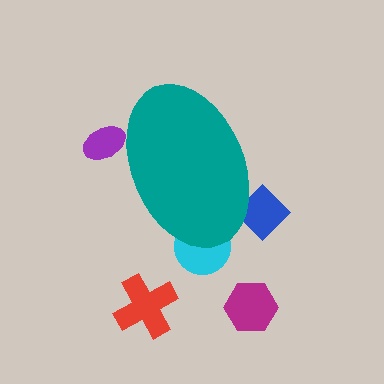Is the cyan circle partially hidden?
Yes, the cyan circle is partially hidden behind the teal ellipse.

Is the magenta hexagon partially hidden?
No, the magenta hexagon is fully visible.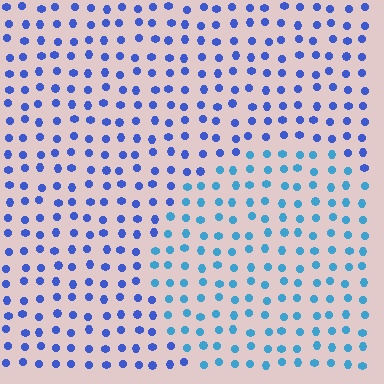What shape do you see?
I see a circle.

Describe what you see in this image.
The image is filled with small blue elements in a uniform arrangement. A circle-shaped region is visible where the elements are tinted to a slightly different hue, forming a subtle color boundary.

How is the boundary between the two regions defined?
The boundary is defined purely by a slight shift in hue (about 30 degrees). Spacing, size, and orientation are identical on both sides.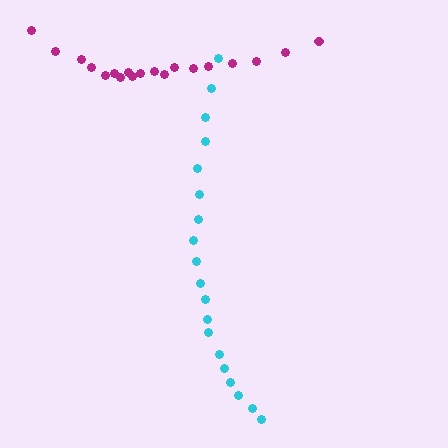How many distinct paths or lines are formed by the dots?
There are 2 distinct paths.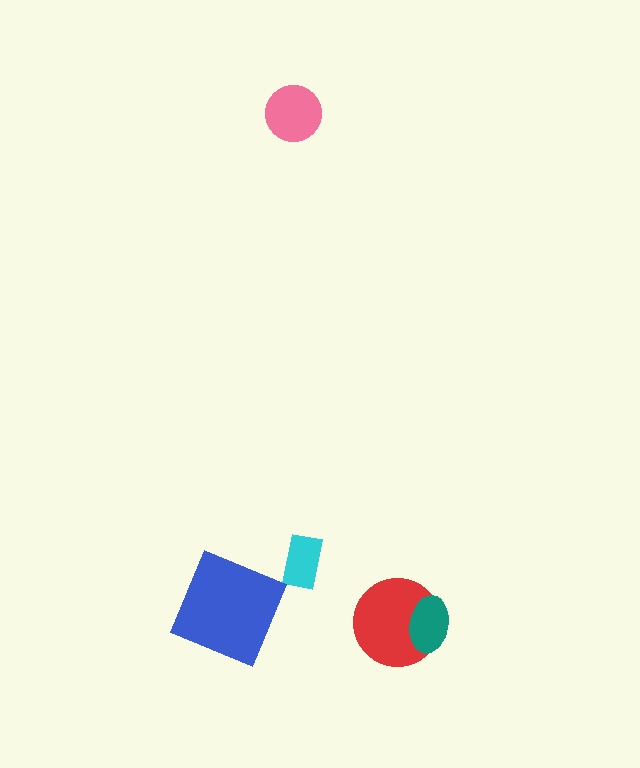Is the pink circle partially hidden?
No, no other shape covers it.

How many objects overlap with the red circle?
1 object overlaps with the red circle.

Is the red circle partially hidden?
Yes, it is partially covered by another shape.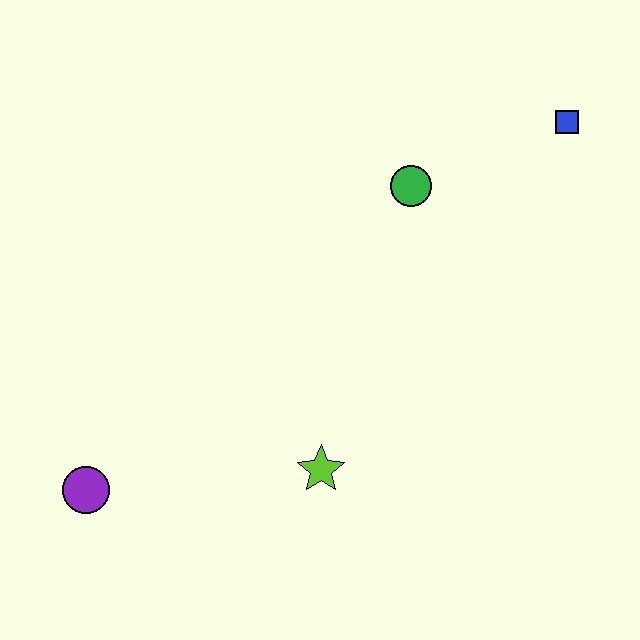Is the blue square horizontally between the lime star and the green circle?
No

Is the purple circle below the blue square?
Yes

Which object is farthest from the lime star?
The blue square is farthest from the lime star.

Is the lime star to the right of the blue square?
No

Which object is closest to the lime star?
The purple circle is closest to the lime star.